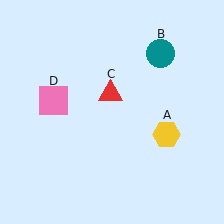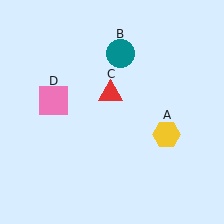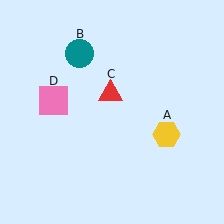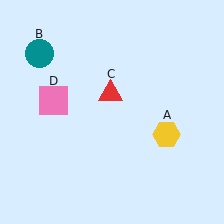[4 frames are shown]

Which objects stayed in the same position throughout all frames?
Yellow hexagon (object A) and red triangle (object C) and pink square (object D) remained stationary.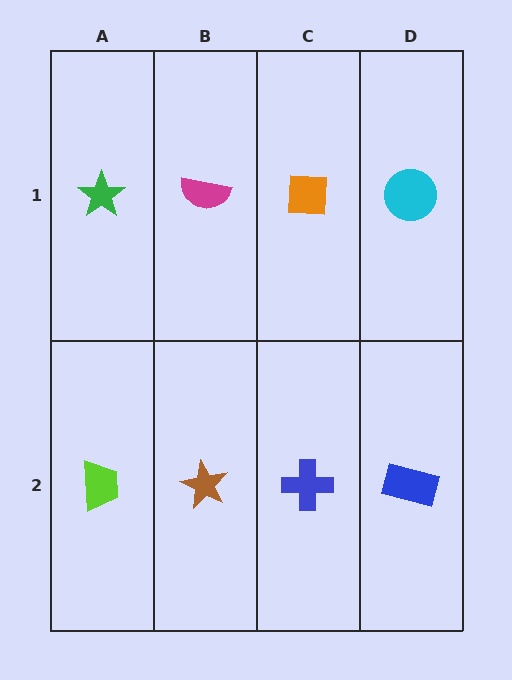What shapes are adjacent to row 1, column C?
A blue cross (row 2, column C), a magenta semicircle (row 1, column B), a cyan circle (row 1, column D).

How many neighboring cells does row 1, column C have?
3.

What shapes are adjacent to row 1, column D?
A blue rectangle (row 2, column D), an orange square (row 1, column C).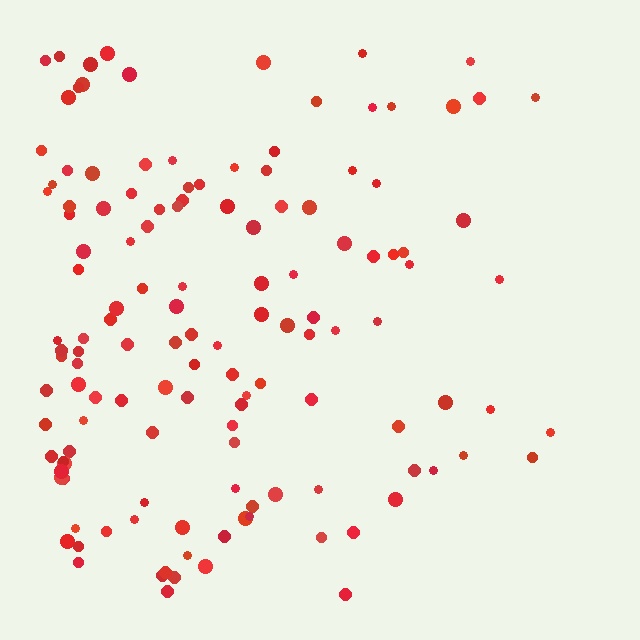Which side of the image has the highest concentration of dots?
The left.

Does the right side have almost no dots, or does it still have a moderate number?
Still a moderate number, just noticeably fewer than the left.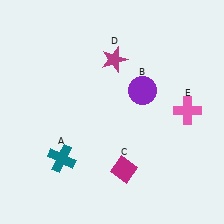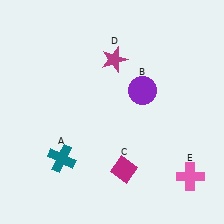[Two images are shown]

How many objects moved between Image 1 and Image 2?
1 object moved between the two images.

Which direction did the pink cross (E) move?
The pink cross (E) moved down.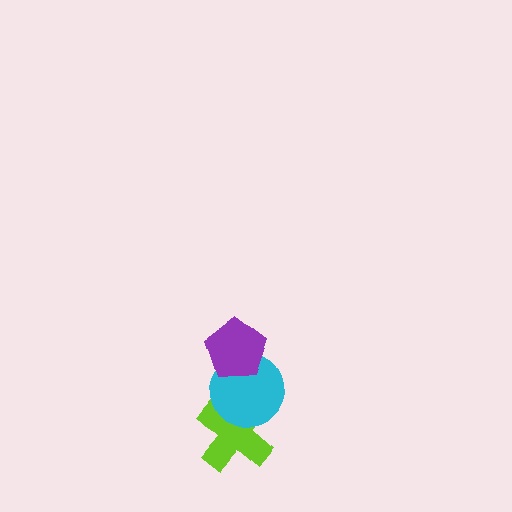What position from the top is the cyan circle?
The cyan circle is 2nd from the top.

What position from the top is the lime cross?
The lime cross is 3rd from the top.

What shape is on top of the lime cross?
The cyan circle is on top of the lime cross.